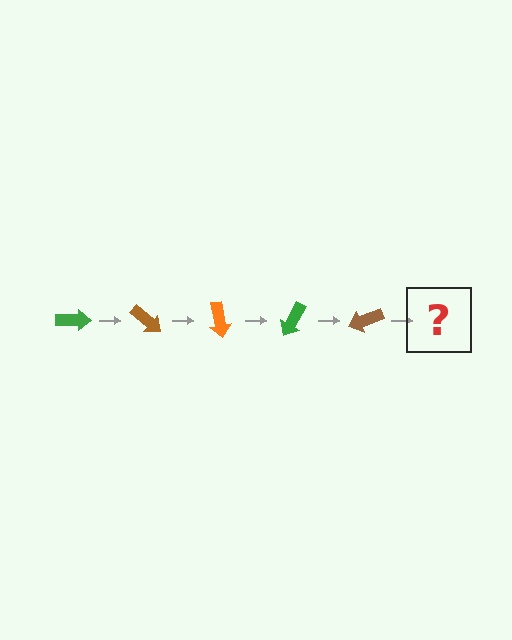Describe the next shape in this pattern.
It should be an orange arrow, rotated 200 degrees from the start.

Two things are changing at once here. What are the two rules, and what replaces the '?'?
The two rules are that it rotates 40 degrees each step and the color cycles through green, brown, and orange. The '?' should be an orange arrow, rotated 200 degrees from the start.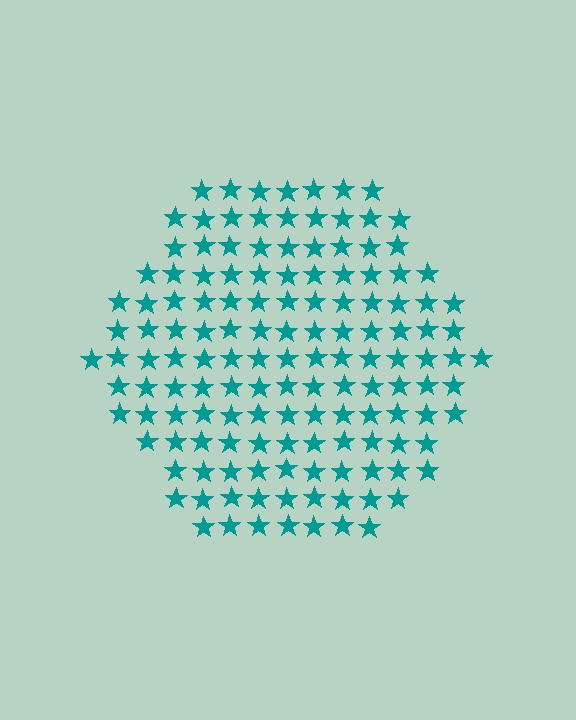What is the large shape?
The large shape is a hexagon.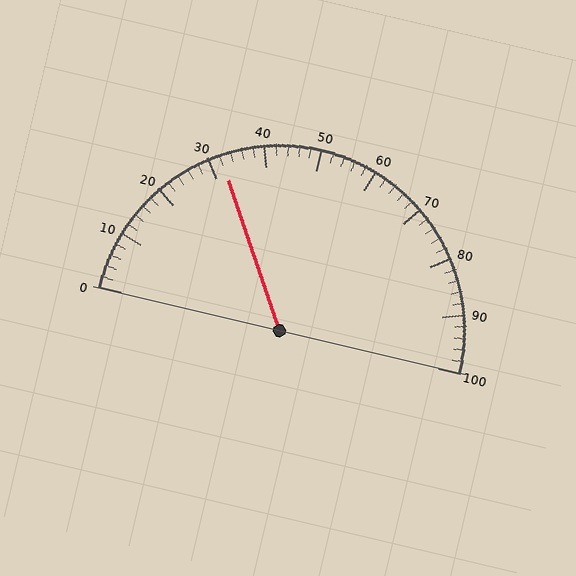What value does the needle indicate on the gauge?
The needle indicates approximately 32.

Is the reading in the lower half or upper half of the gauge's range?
The reading is in the lower half of the range (0 to 100).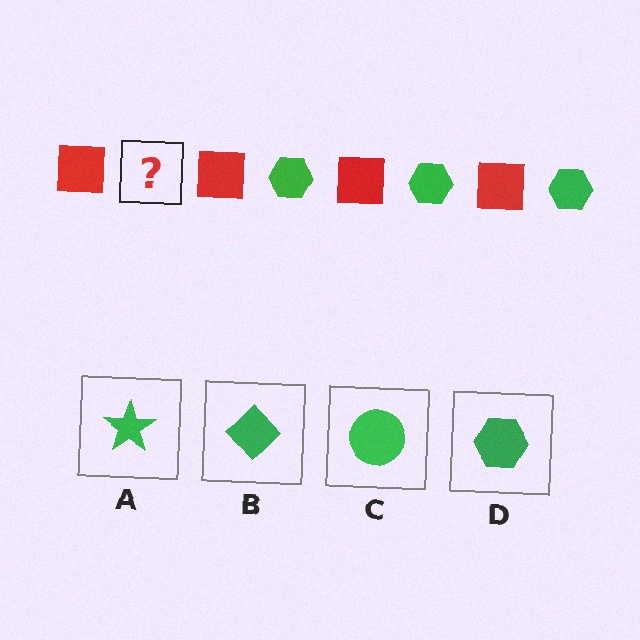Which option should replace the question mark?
Option D.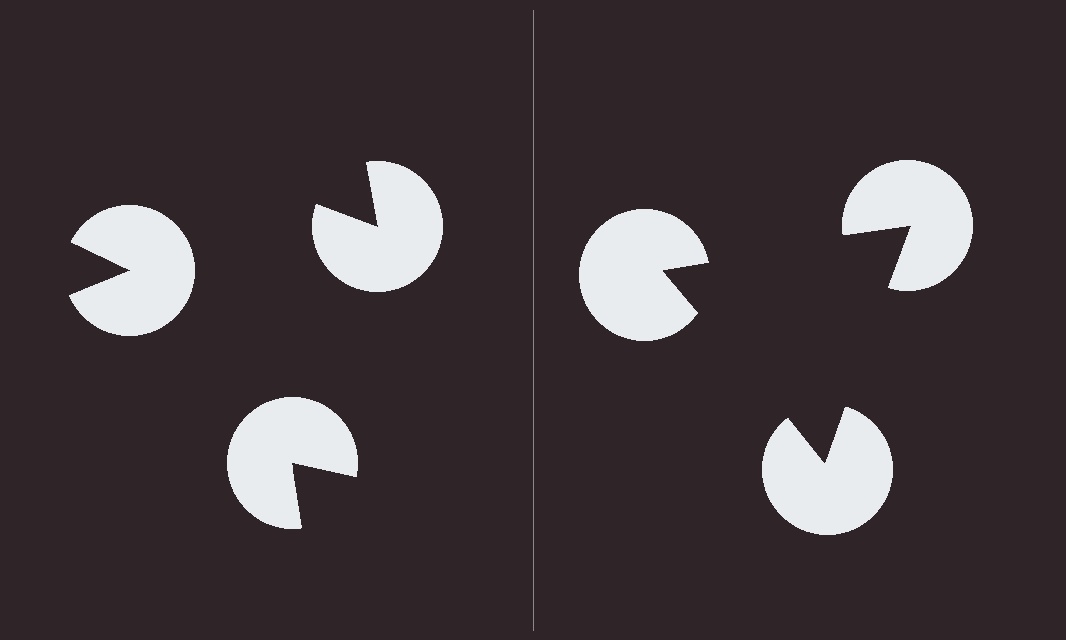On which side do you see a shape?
An illusory triangle appears on the right side. On the left side the wedge cuts are rotated, so no coherent shape forms.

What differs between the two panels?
The pac-man discs are positioned identically on both sides; only the wedge orientations differ. On the right they align to a triangle; on the left they are misaligned.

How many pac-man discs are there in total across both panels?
6 — 3 on each side.